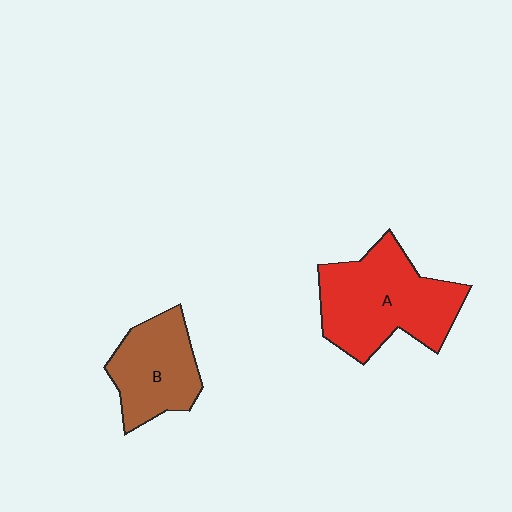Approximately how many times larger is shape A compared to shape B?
Approximately 1.5 times.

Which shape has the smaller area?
Shape B (brown).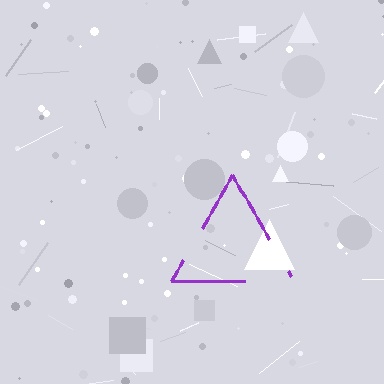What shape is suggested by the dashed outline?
The dashed outline suggests a triangle.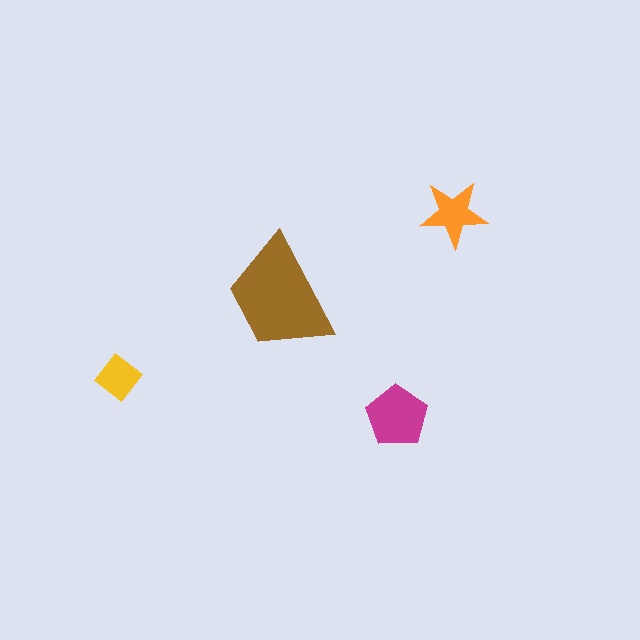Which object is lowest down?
The magenta pentagon is bottommost.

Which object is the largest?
The brown trapezoid.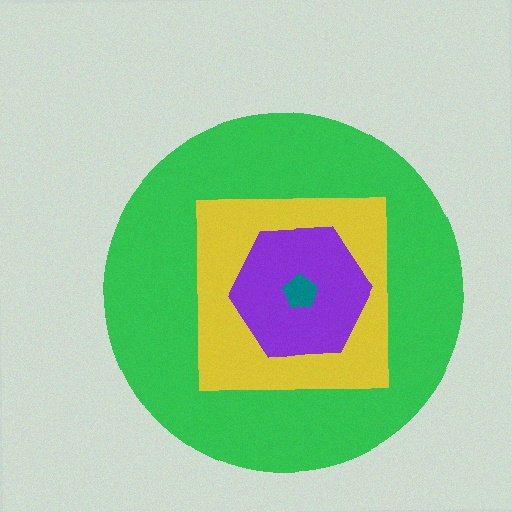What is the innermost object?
The teal pentagon.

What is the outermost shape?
The green circle.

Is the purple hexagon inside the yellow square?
Yes.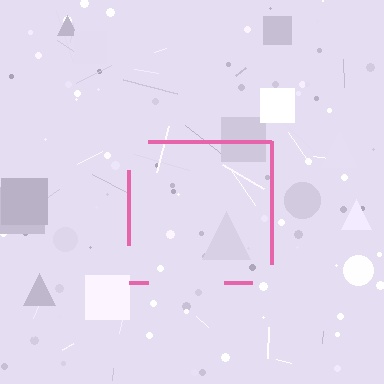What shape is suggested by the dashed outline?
The dashed outline suggests a square.